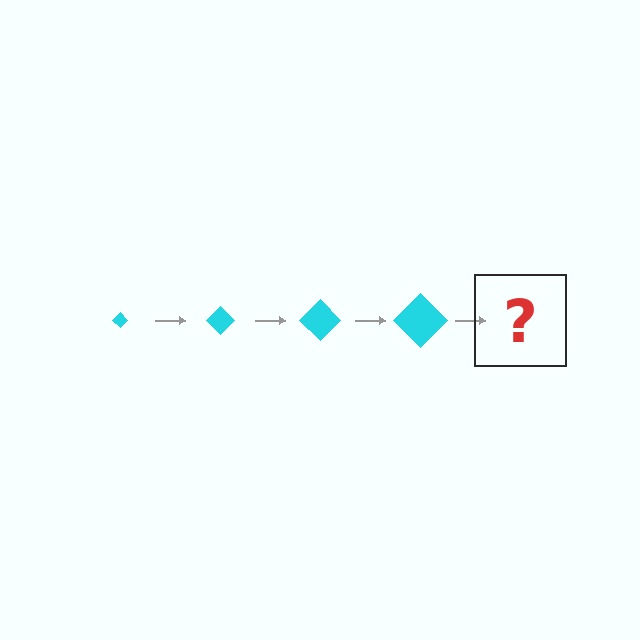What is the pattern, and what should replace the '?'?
The pattern is that the diamond gets progressively larger each step. The '?' should be a cyan diamond, larger than the previous one.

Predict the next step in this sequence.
The next step is a cyan diamond, larger than the previous one.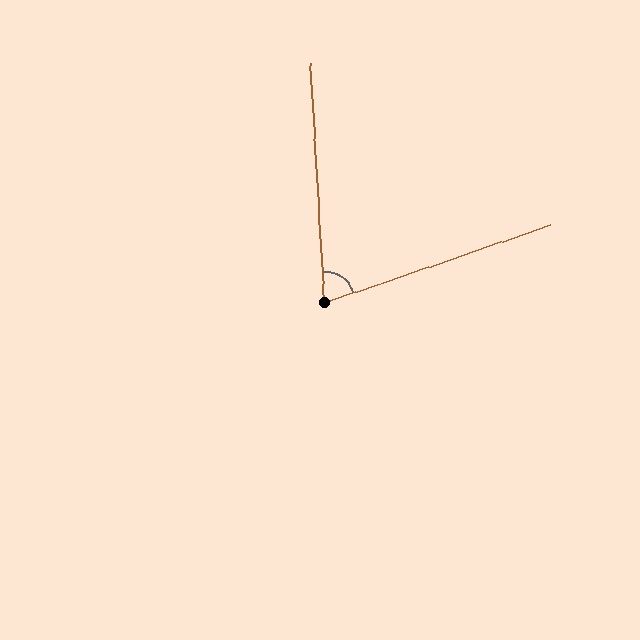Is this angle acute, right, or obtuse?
It is acute.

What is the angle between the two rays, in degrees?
Approximately 74 degrees.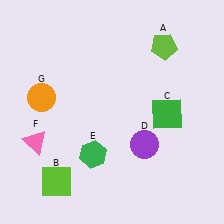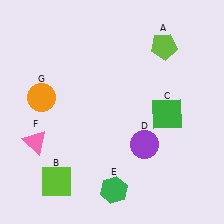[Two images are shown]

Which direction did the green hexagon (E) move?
The green hexagon (E) moved down.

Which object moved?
The green hexagon (E) moved down.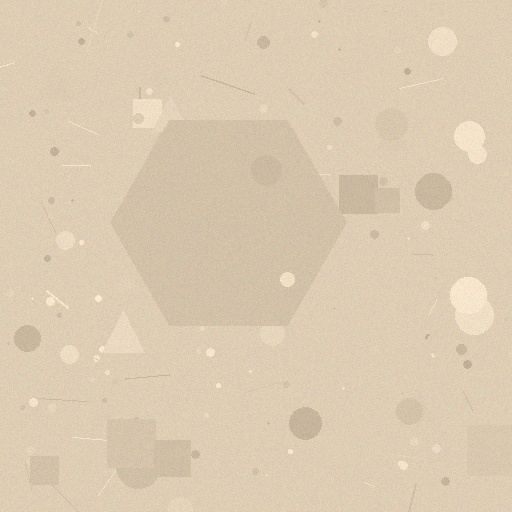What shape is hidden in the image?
A hexagon is hidden in the image.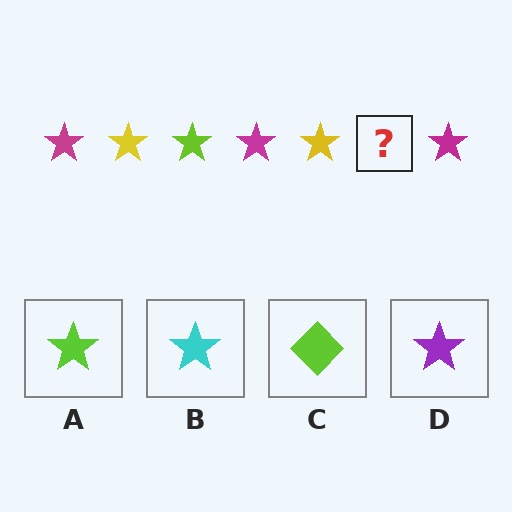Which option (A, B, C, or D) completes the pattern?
A.